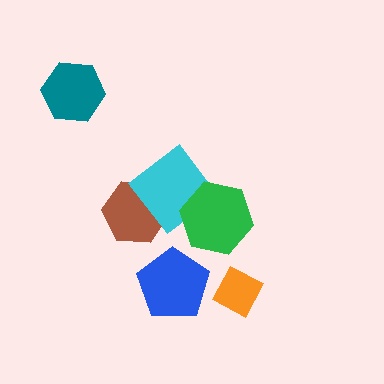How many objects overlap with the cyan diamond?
2 objects overlap with the cyan diamond.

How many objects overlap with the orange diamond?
0 objects overlap with the orange diamond.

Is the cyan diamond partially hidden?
Yes, it is partially covered by another shape.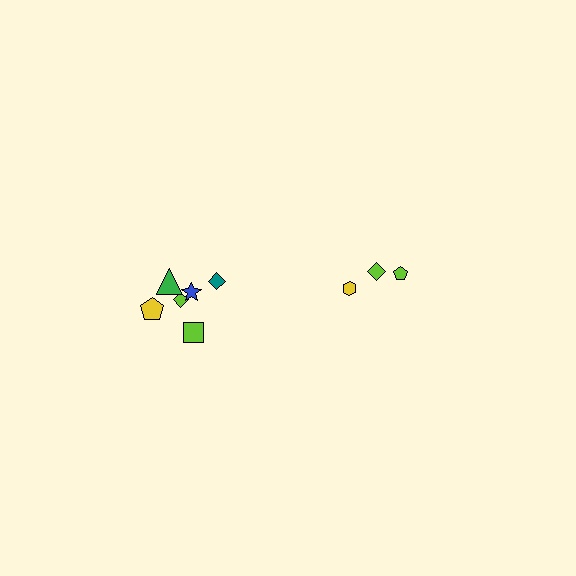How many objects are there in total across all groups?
There are 9 objects.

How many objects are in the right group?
There are 3 objects.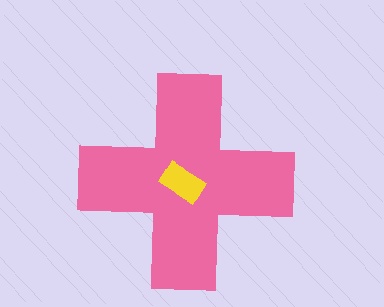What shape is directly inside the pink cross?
The yellow rectangle.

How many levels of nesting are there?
2.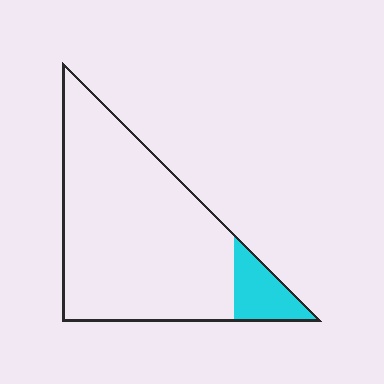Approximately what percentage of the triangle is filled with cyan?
Approximately 10%.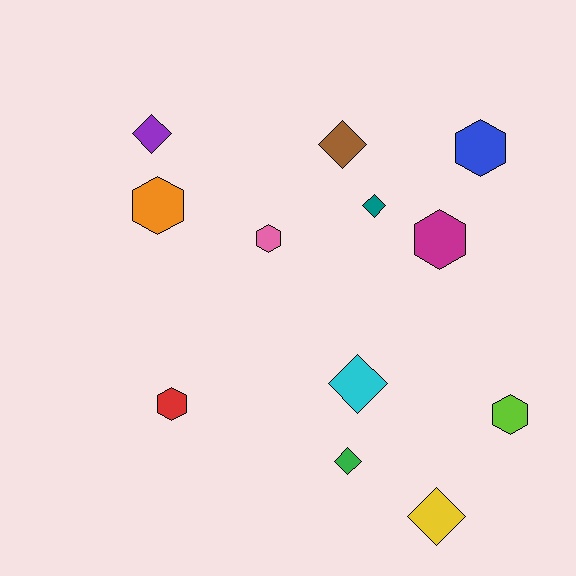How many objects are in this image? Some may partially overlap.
There are 12 objects.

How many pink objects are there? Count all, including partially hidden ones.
There is 1 pink object.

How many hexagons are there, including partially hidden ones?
There are 6 hexagons.